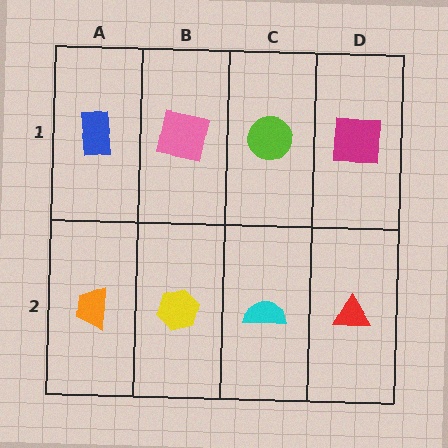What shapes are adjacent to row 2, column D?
A magenta square (row 1, column D), a cyan semicircle (row 2, column C).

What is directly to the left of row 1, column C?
A pink square.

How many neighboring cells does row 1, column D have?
2.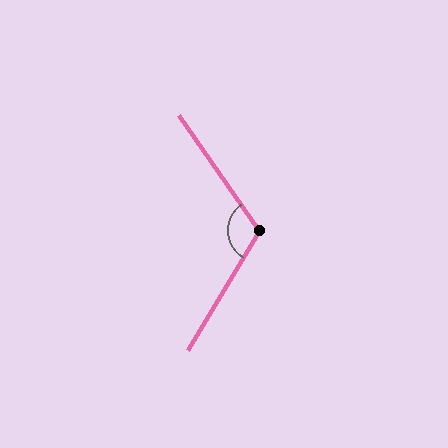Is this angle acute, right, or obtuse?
It is obtuse.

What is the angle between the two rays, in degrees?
Approximately 114 degrees.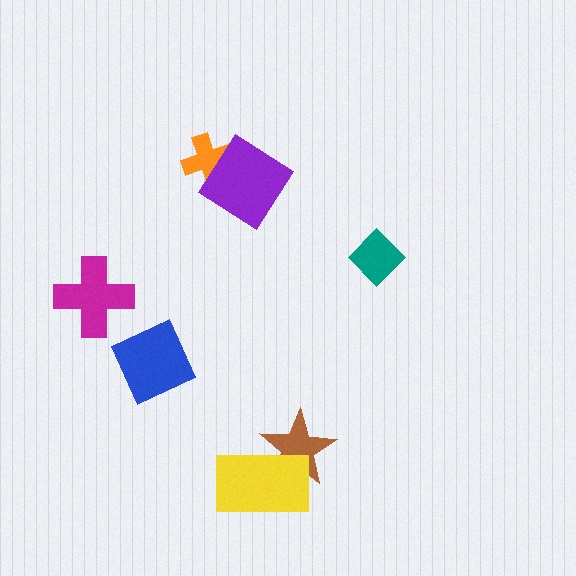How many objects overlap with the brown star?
1 object overlaps with the brown star.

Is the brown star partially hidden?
Yes, it is partially covered by another shape.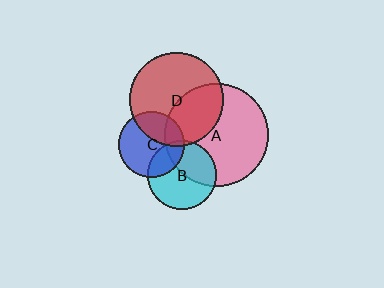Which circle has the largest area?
Circle A (pink).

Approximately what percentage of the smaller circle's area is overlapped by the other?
Approximately 25%.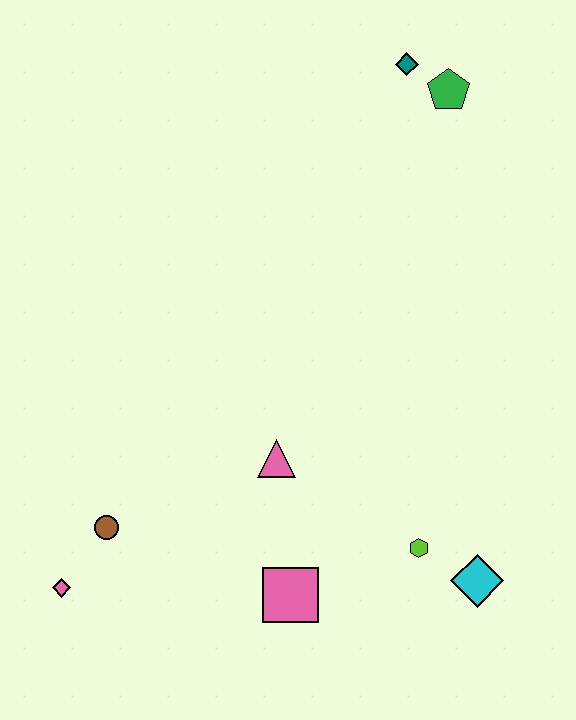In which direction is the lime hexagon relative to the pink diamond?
The lime hexagon is to the right of the pink diamond.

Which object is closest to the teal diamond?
The green pentagon is closest to the teal diamond.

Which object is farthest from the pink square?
The teal diamond is farthest from the pink square.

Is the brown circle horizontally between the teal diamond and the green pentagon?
No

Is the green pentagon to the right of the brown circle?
Yes